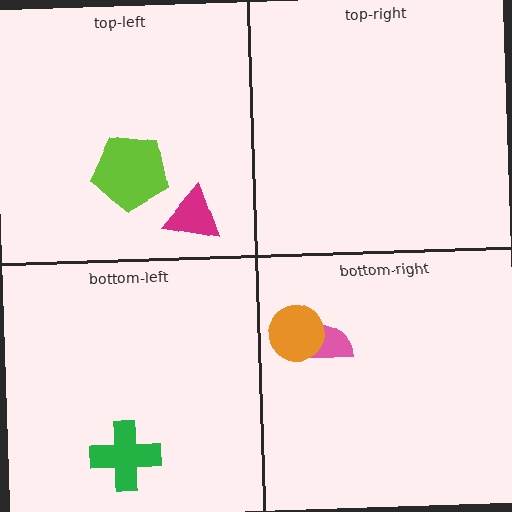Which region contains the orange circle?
The bottom-right region.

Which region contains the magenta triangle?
The top-left region.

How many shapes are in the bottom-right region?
2.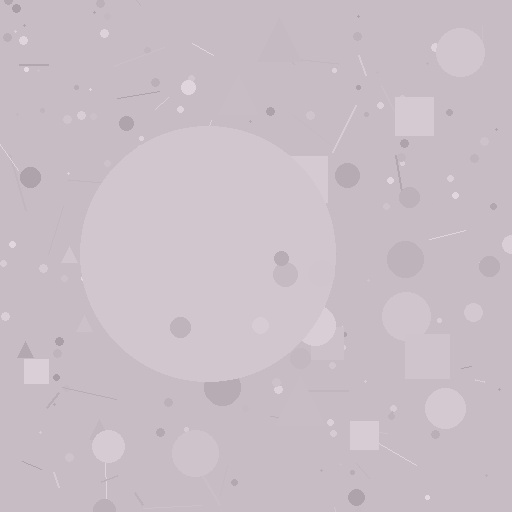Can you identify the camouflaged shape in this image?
The camouflaged shape is a circle.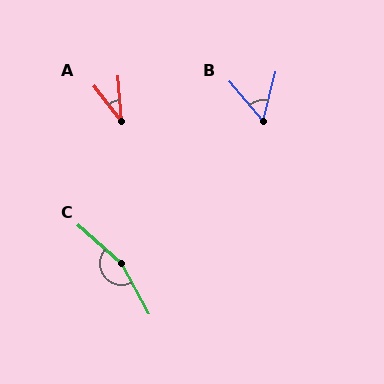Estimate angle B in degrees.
Approximately 55 degrees.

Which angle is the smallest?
A, at approximately 34 degrees.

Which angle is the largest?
C, at approximately 160 degrees.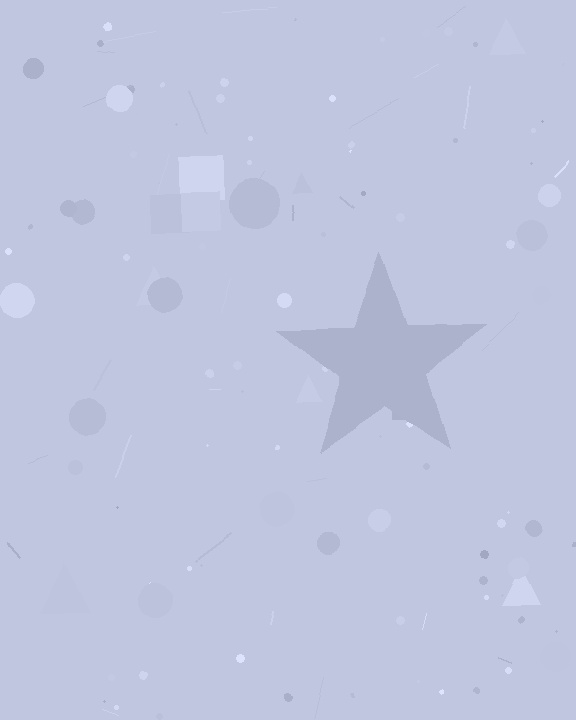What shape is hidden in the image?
A star is hidden in the image.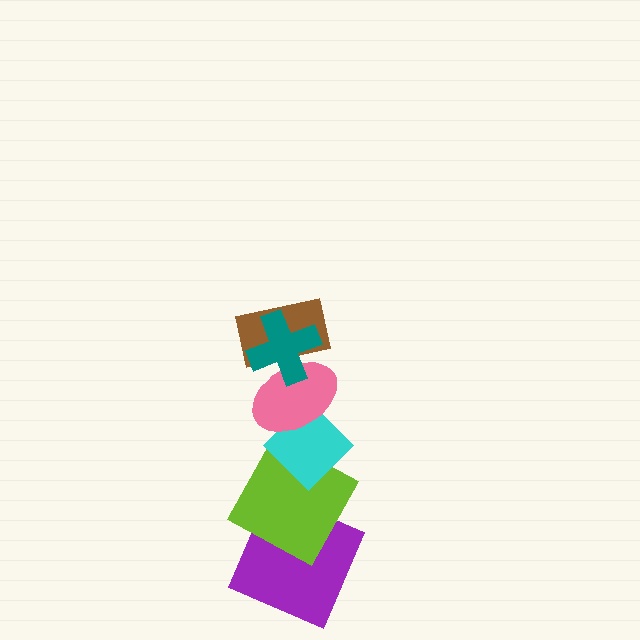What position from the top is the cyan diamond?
The cyan diamond is 4th from the top.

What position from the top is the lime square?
The lime square is 5th from the top.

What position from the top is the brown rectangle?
The brown rectangle is 2nd from the top.